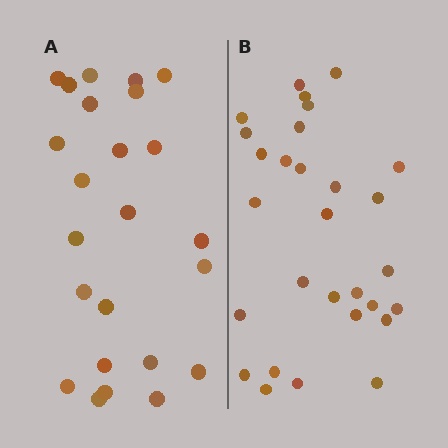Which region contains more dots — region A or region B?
Region B (the right region) has more dots.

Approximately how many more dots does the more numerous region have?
Region B has about 5 more dots than region A.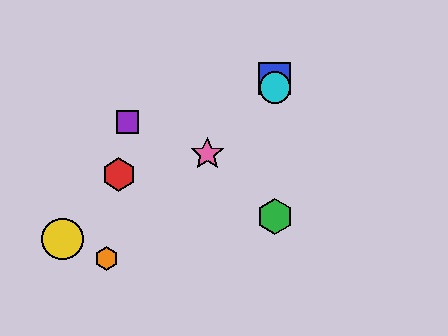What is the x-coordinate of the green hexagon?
The green hexagon is at x≈275.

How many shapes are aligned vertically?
3 shapes (the blue square, the green hexagon, the cyan circle) are aligned vertically.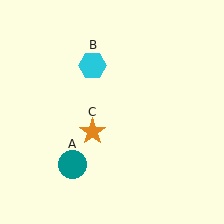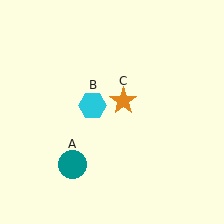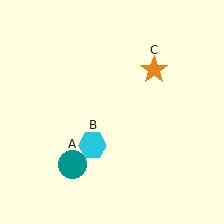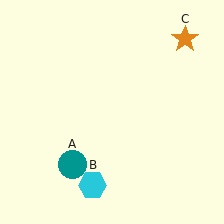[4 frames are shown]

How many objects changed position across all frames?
2 objects changed position: cyan hexagon (object B), orange star (object C).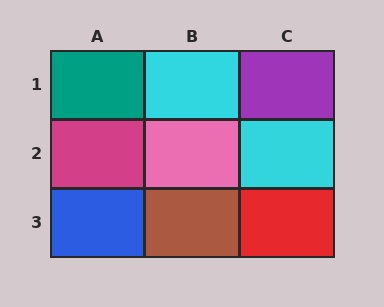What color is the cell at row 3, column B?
Brown.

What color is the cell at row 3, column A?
Blue.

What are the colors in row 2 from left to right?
Magenta, pink, cyan.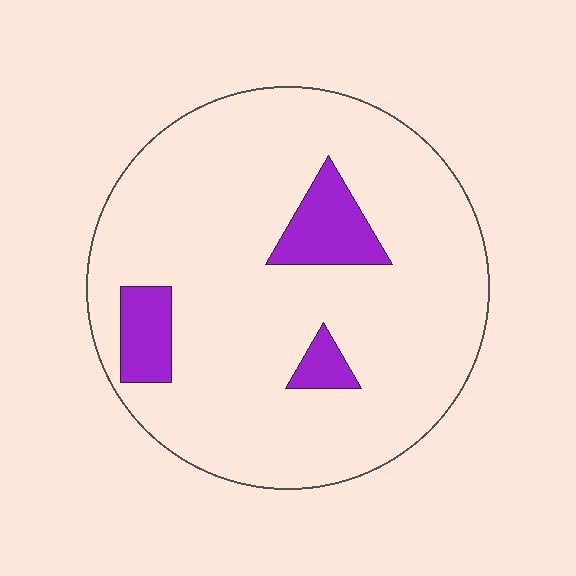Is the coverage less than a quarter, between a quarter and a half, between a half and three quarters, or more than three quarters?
Less than a quarter.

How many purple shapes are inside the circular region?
3.